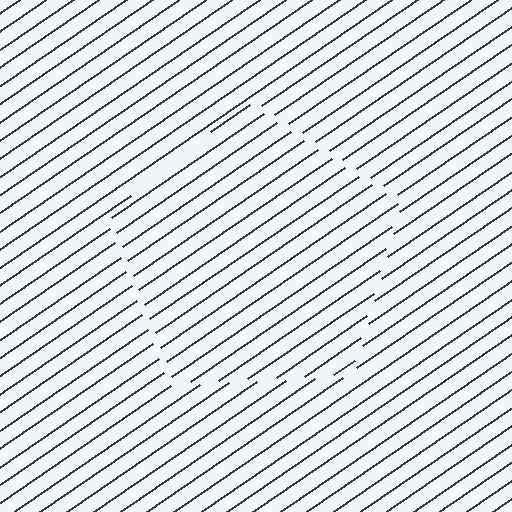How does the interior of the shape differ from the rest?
The interior of the shape contains the same grating, shifted by half a period — the contour is defined by the phase discontinuity where line-ends from the inner and outer gratings abut.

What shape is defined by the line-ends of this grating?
An illusory pentagon. The interior of the shape contains the same grating, shifted by half a period — the contour is defined by the phase discontinuity where line-ends from the inner and outer gratings abut.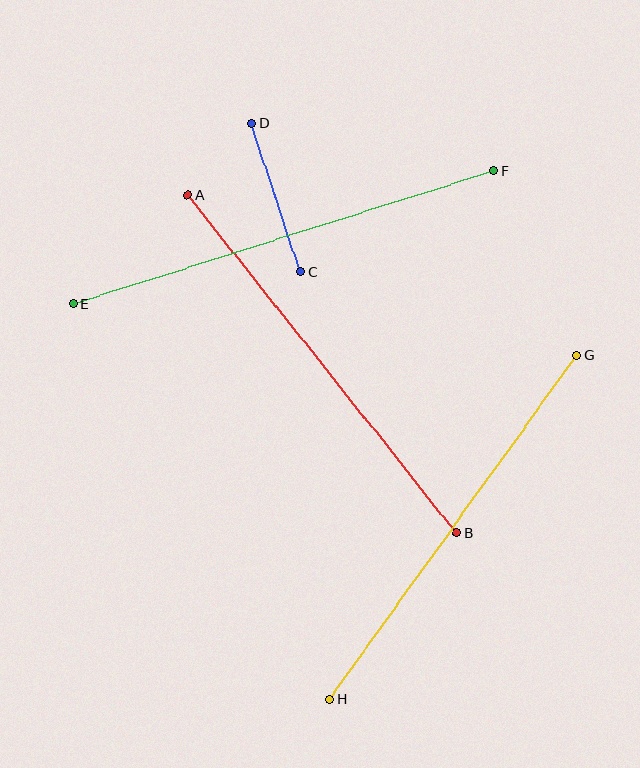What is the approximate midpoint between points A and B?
The midpoint is at approximately (322, 364) pixels.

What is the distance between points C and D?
The distance is approximately 157 pixels.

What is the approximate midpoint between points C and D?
The midpoint is at approximately (276, 197) pixels.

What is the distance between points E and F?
The distance is approximately 440 pixels.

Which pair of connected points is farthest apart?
Points E and F are farthest apart.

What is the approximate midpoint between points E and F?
The midpoint is at approximately (283, 237) pixels.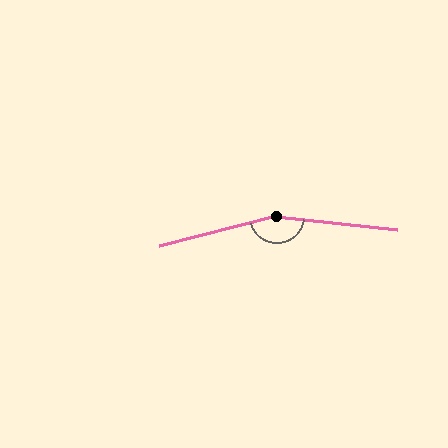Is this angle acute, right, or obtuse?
It is obtuse.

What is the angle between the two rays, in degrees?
Approximately 159 degrees.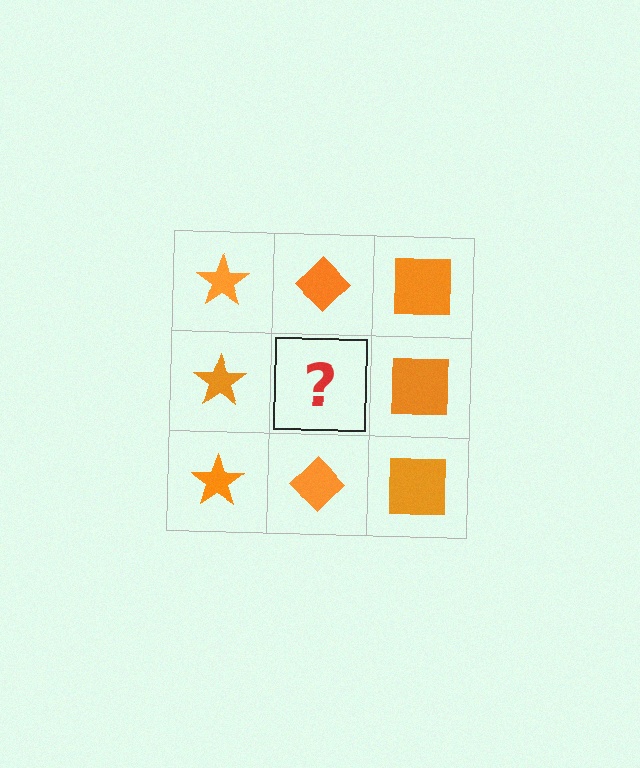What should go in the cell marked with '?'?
The missing cell should contain an orange diamond.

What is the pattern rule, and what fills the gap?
The rule is that each column has a consistent shape. The gap should be filled with an orange diamond.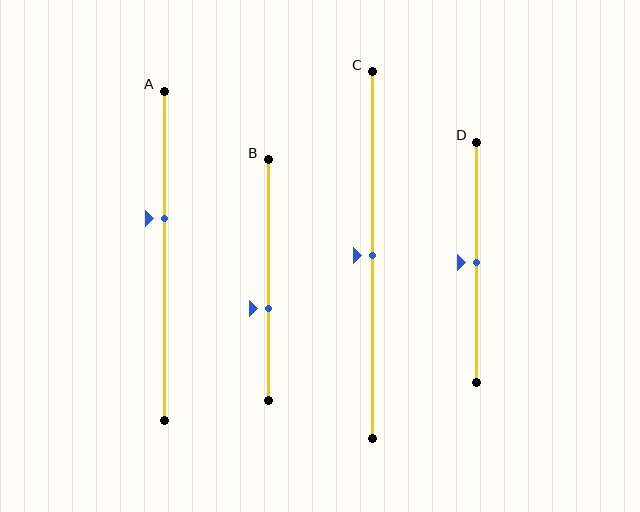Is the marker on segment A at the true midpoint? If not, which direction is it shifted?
No, the marker on segment A is shifted upward by about 12% of the segment length.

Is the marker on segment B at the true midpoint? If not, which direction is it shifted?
No, the marker on segment B is shifted downward by about 12% of the segment length.